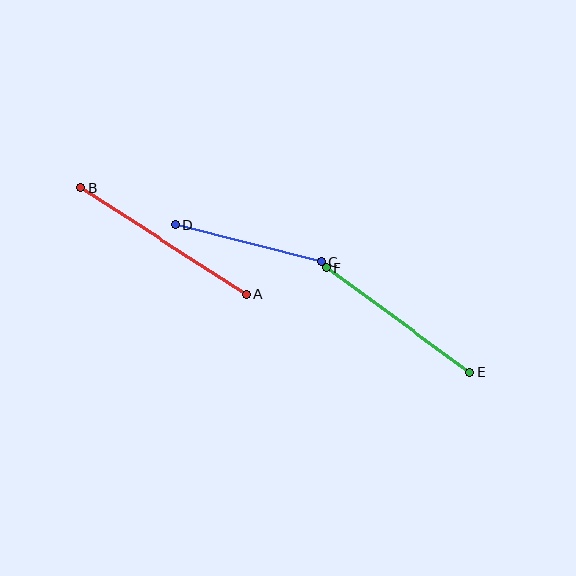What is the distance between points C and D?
The distance is approximately 151 pixels.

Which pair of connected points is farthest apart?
Points A and B are farthest apart.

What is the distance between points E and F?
The distance is approximately 177 pixels.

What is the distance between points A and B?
The distance is approximately 196 pixels.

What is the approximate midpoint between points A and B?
The midpoint is at approximately (164, 241) pixels.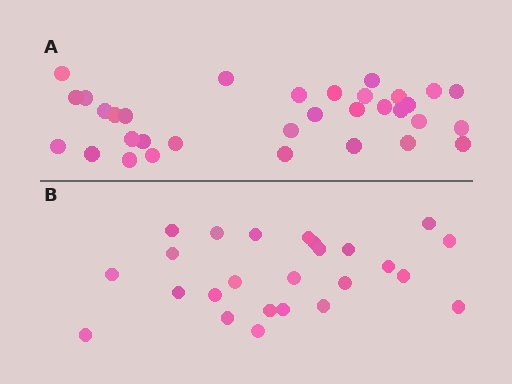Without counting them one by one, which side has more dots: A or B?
Region A (the top region) has more dots.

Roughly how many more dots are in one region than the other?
Region A has roughly 8 or so more dots than region B.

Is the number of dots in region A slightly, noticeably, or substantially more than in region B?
Region A has noticeably more, but not dramatically so. The ratio is roughly 1.3 to 1.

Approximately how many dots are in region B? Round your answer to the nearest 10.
About 20 dots. (The exact count is 25, which rounds to 20.)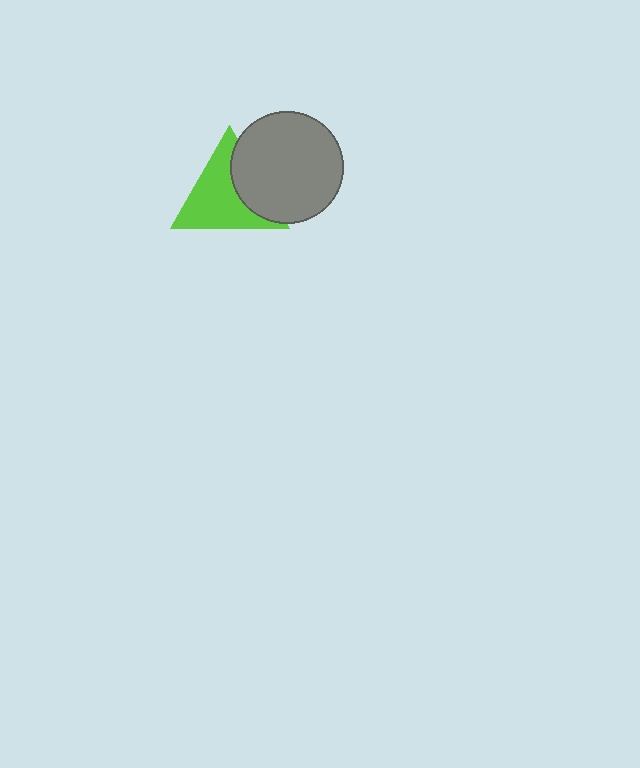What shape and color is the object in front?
The object in front is a gray circle.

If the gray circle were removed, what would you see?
You would see the complete lime triangle.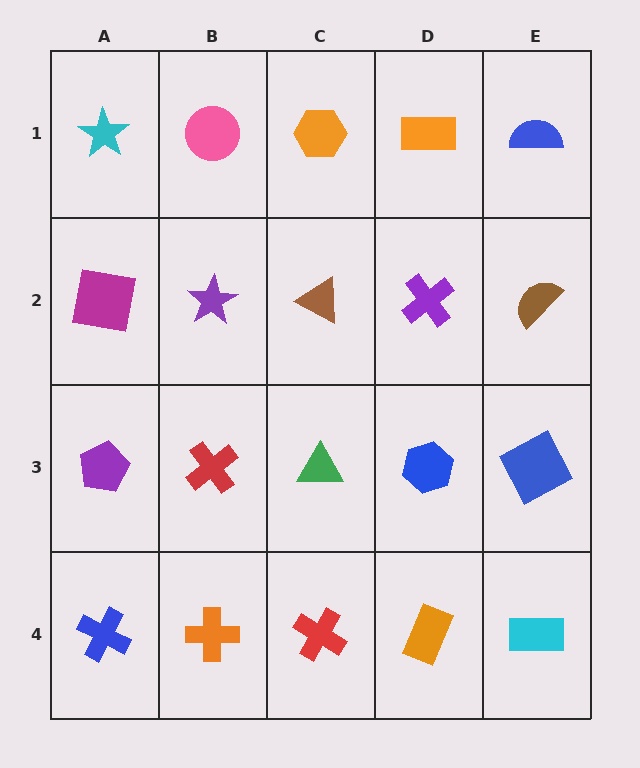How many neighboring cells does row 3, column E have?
3.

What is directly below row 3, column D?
An orange rectangle.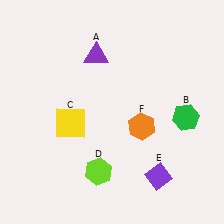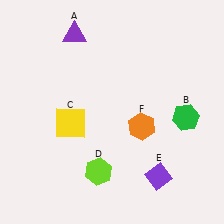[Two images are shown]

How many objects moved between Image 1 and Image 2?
1 object moved between the two images.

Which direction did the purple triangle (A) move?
The purple triangle (A) moved left.